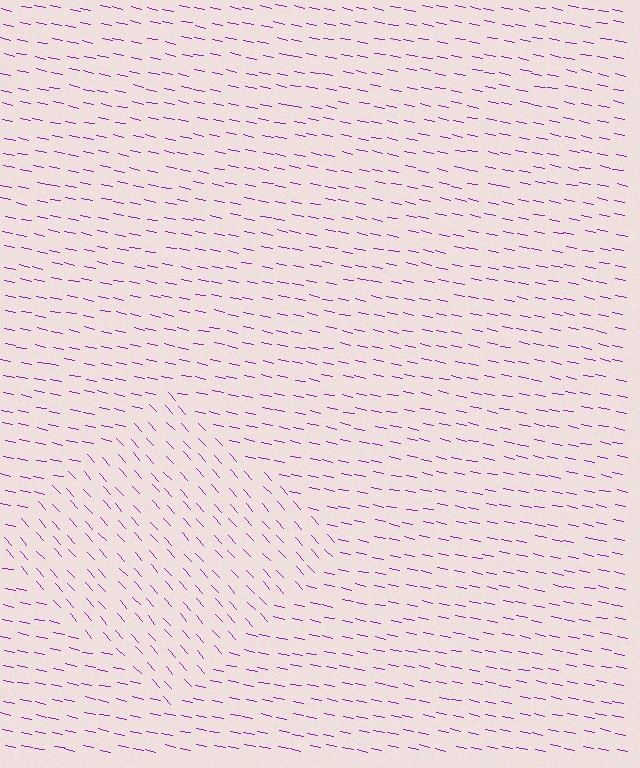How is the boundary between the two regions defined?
The boundary is defined purely by a change in line orientation (approximately 36 degrees difference). All lines are the same color and thickness.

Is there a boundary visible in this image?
Yes, there is a texture boundary formed by a change in line orientation.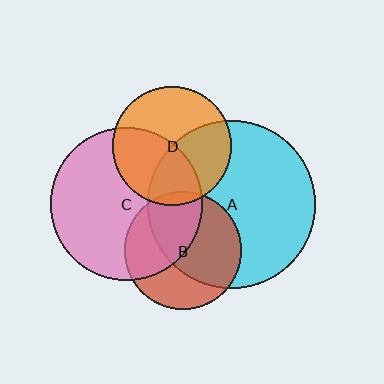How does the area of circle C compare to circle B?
Approximately 1.7 times.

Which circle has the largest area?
Circle A (cyan).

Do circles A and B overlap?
Yes.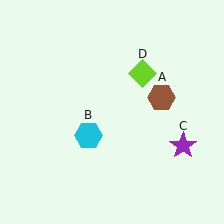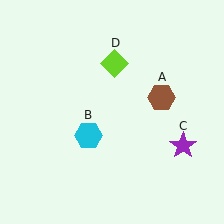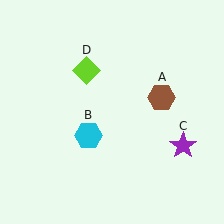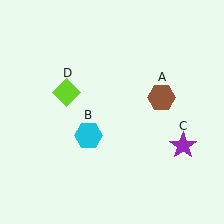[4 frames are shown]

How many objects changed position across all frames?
1 object changed position: lime diamond (object D).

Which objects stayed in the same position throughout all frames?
Brown hexagon (object A) and cyan hexagon (object B) and purple star (object C) remained stationary.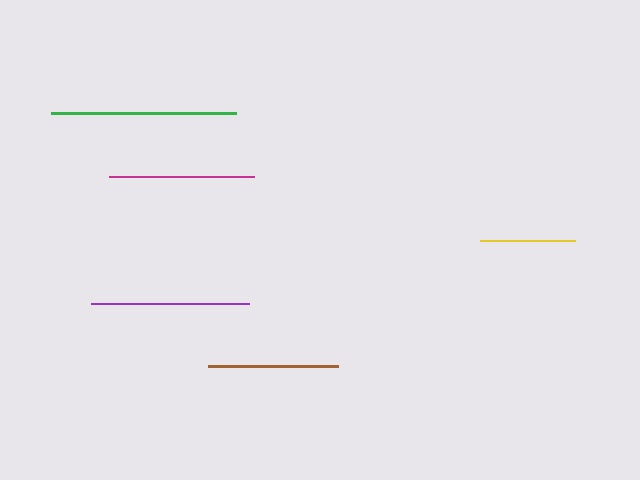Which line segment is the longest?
The green line is the longest at approximately 185 pixels.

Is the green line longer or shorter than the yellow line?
The green line is longer than the yellow line.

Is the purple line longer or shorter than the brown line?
The purple line is longer than the brown line.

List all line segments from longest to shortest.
From longest to shortest: green, purple, magenta, brown, yellow.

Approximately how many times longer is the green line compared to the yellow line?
The green line is approximately 2.0 times the length of the yellow line.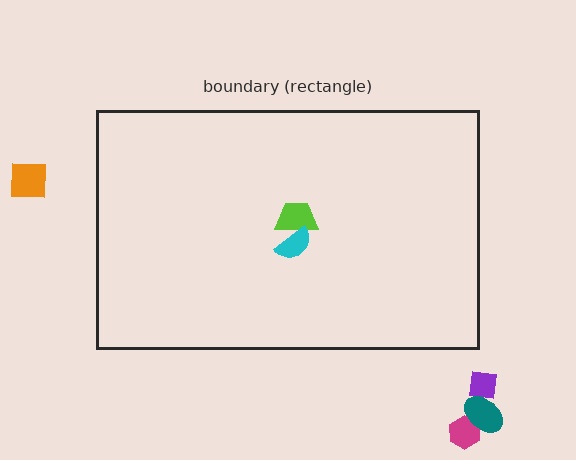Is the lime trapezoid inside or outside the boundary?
Inside.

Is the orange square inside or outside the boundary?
Outside.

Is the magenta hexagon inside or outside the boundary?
Outside.